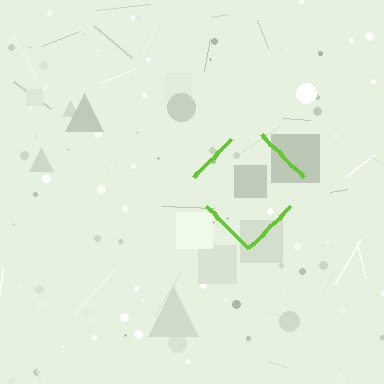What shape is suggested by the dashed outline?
The dashed outline suggests a diamond.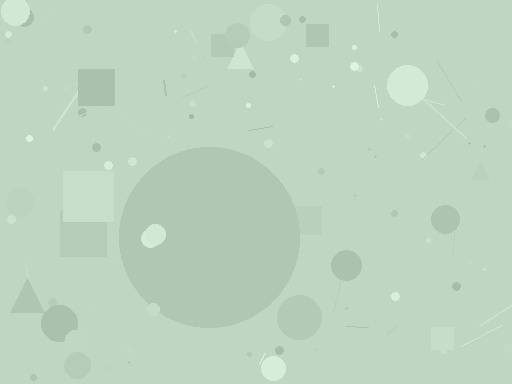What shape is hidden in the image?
A circle is hidden in the image.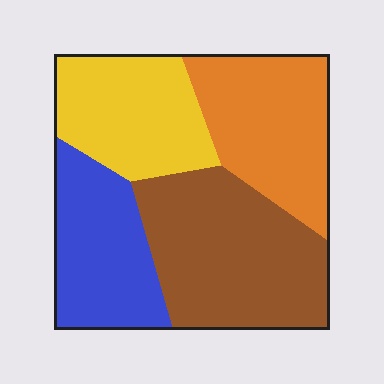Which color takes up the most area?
Brown, at roughly 30%.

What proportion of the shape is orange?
Orange takes up about one quarter (1/4) of the shape.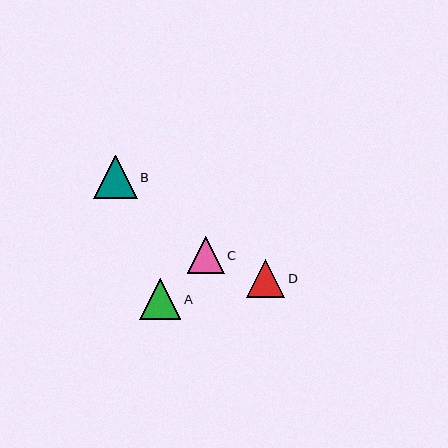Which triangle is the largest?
Triangle B is the largest with a size of approximately 44 pixels.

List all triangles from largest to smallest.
From largest to smallest: B, A, D, C.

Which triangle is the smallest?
Triangle C is the smallest with a size of approximately 37 pixels.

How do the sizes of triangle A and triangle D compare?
Triangle A and triangle D are approximately the same size.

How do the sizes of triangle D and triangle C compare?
Triangle D and triangle C are approximately the same size.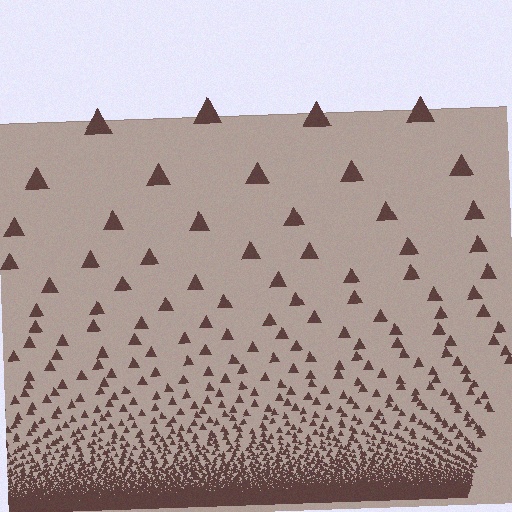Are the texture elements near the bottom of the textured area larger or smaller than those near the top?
Smaller. The gradient is inverted — elements near the bottom are smaller and denser.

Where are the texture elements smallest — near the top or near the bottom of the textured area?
Near the bottom.